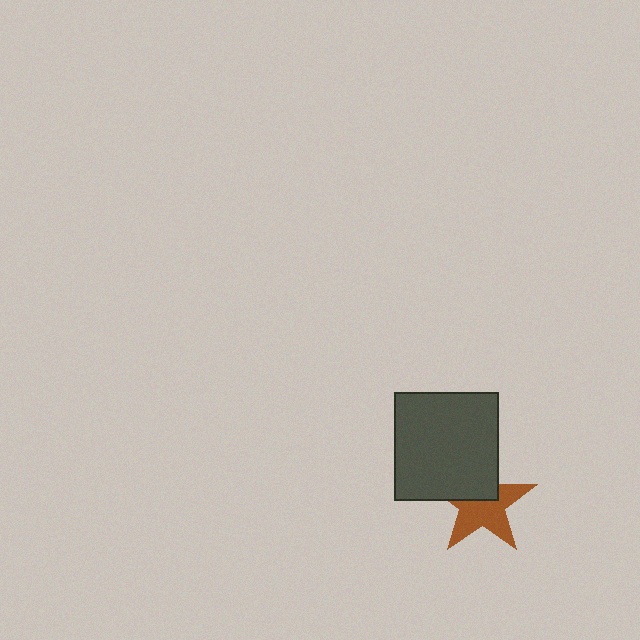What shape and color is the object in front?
The object in front is a dark gray rectangle.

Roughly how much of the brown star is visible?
About half of it is visible (roughly 59%).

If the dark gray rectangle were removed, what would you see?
You would see the complete brown star.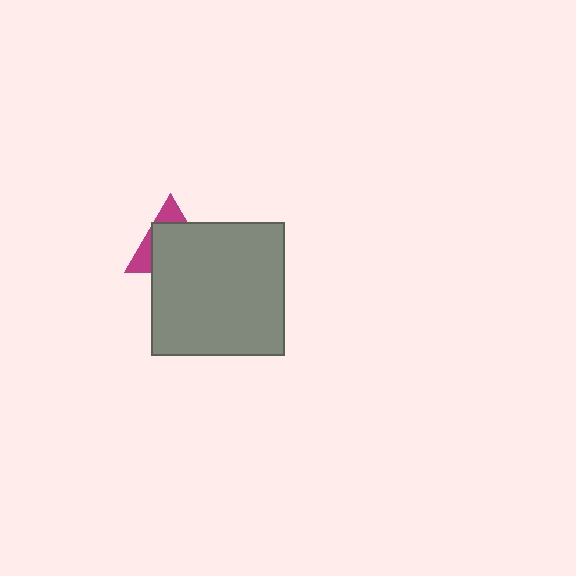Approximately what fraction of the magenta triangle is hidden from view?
Roughly 69% of the magenta triangle is hidden behind the gray square.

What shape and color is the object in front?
The object in front is a gray square.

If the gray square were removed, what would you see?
You would see the complete magenta triangle.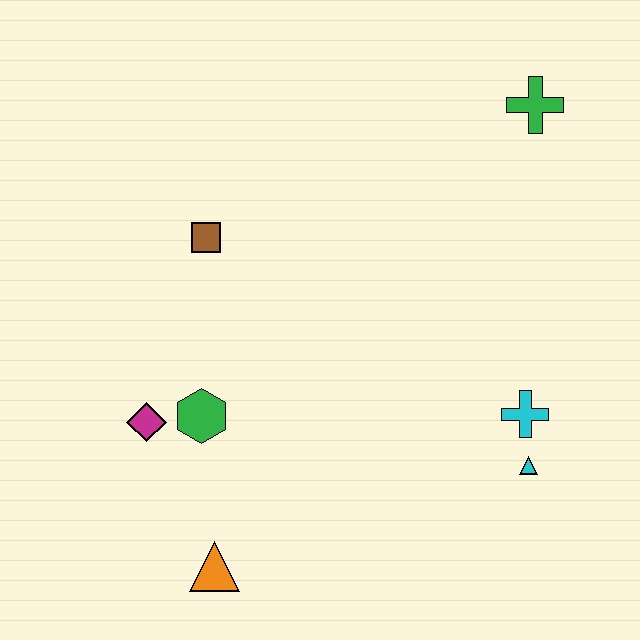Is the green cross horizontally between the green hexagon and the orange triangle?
No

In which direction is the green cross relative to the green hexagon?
The green cross is to the right of the green hexagon.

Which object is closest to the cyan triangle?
The cyan cross is closest to the cyan triangle.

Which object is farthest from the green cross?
The orange triangle is farthest from the green cross.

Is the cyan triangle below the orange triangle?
No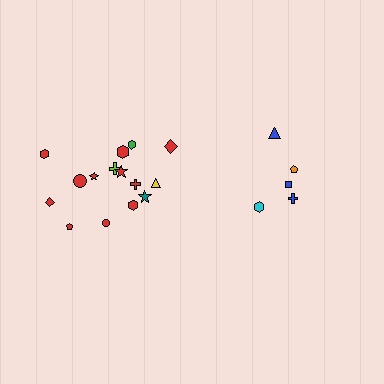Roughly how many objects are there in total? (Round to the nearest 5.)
Roughly 20 objects in total.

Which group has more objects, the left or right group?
The left group.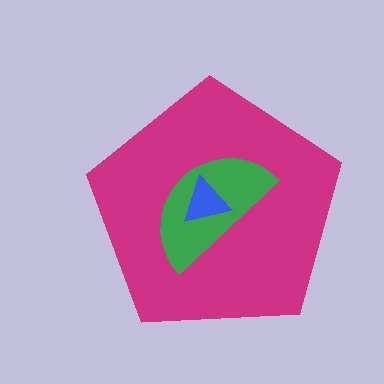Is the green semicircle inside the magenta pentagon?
Yes.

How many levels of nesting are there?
3.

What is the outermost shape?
The magenta pentagon.